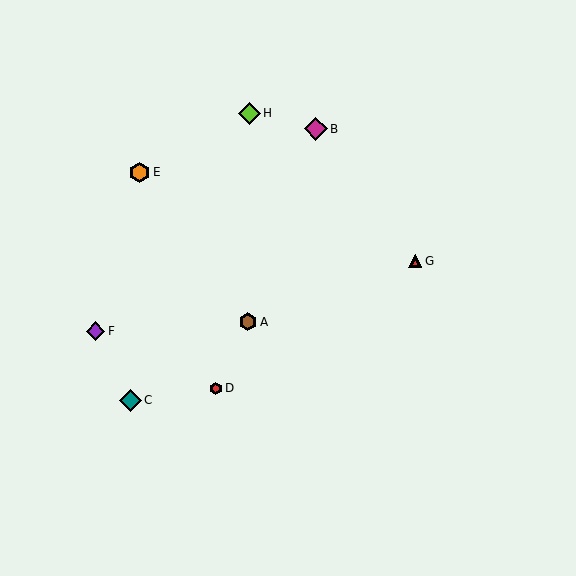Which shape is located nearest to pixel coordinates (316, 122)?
The magenta diamond (labeled B) at (316, 129) is nearest to that location.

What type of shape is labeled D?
Shape D is a red hexagon.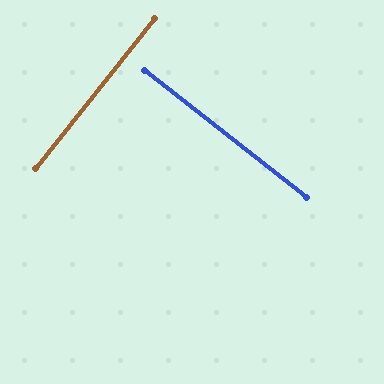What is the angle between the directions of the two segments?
Approximately 90 degrees.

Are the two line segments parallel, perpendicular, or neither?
Perpendicular — they meet at approximately 90°.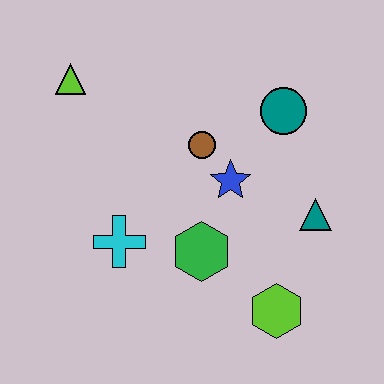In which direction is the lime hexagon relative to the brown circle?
The lime hexagon is below the brown circle.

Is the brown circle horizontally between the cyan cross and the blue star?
Yes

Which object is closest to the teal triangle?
The blue star is closest to the teal triangle.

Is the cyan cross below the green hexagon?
No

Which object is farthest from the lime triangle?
The lime hexagon is farthest from the lime triangle.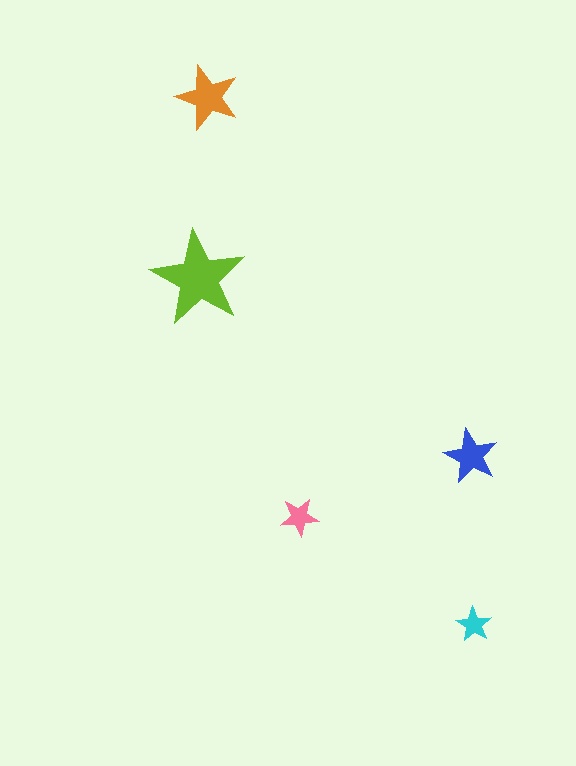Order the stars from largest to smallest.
the lime one, the orange one, the blue one, the pink one, the cyan one.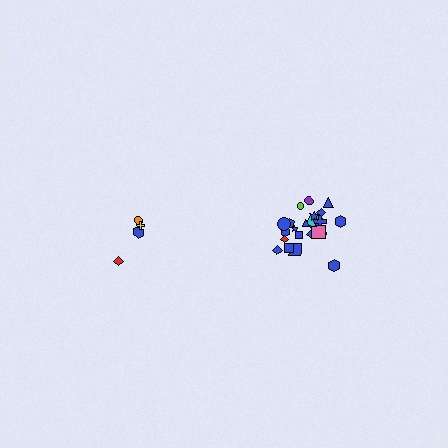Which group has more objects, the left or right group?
The right group.